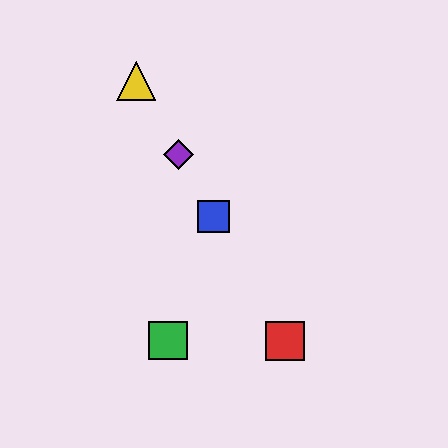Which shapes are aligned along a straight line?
The red square, the blue square, the yellow triangle, the purple diamond are aligned along a straight line.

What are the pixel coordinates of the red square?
The red square is at (285, 341).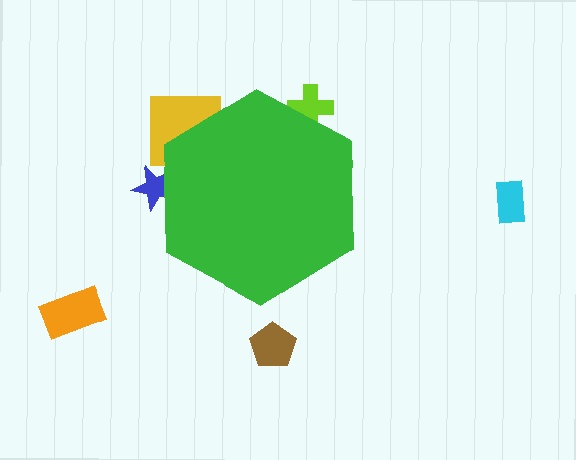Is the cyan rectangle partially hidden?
No, the cyan rectangle is fully visible.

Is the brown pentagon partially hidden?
No, the brown pentagon is fully visible.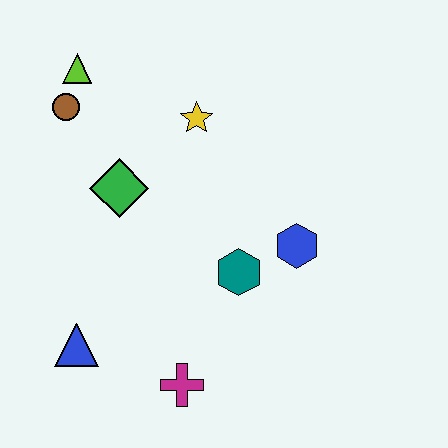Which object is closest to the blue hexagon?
The teal hexagon is closest to the blue hexagon.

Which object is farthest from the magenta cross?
The lime triangle is farthest from the magenta cross.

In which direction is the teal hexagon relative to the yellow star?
The teal hexagon is below the yellow star.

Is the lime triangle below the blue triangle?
No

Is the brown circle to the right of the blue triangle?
No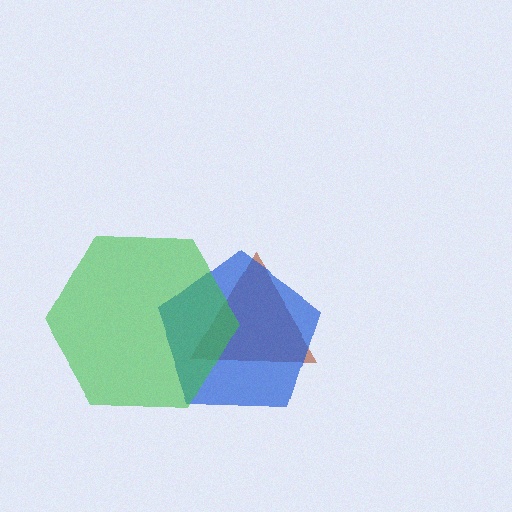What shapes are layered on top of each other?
The layered shapes are: a brown triangle, a blue pentagon, a green hexagon.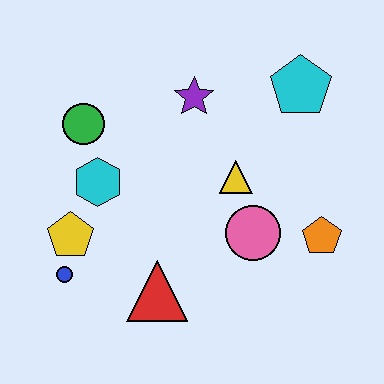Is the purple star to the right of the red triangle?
Yes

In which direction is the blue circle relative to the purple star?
The blue circle is below the purple star.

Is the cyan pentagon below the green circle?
No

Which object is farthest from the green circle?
The orange pentagon is farthest from the green circle.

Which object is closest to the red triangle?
The blue circle is closest to the red triangle.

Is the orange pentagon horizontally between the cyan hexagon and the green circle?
No